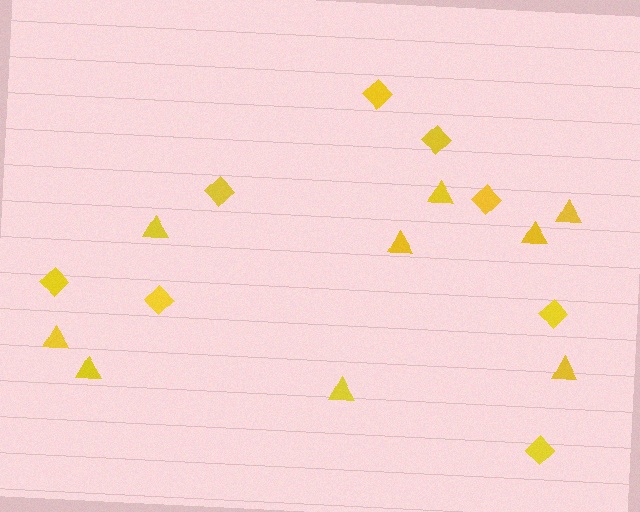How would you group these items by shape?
There are 2 groups: one group of triangles (9) and one group of diamonds (8).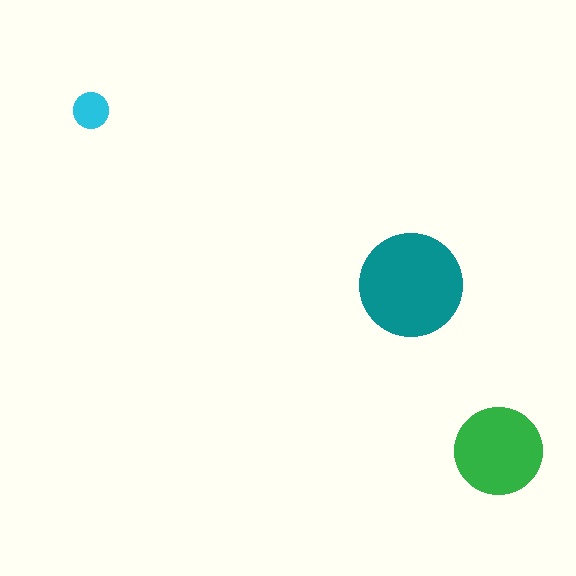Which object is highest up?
The cyan circle is topmost.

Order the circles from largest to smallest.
the teal one, the green one, the cyan one.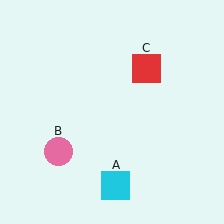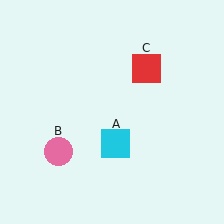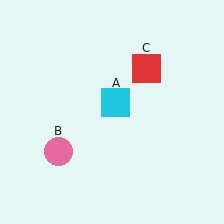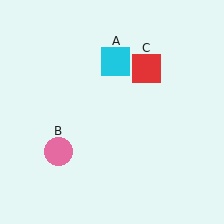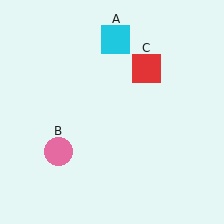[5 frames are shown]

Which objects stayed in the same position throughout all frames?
Pink circle (object B) and red square (object C) remained stationary.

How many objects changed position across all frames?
1 object changed position: cyan square (object A).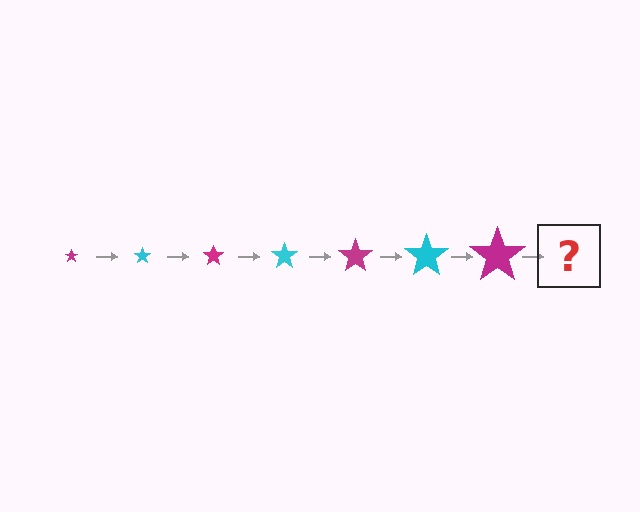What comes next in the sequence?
The next element should be a cyan star, larger than the previous one.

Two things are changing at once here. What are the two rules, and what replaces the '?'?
The two rules are that the star grows larger each step and the color cycles through magenta and cyan. The '?' should be a cyan star, larger than the previous one.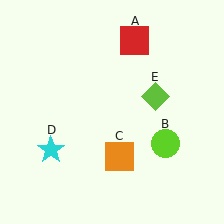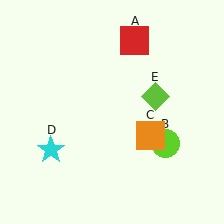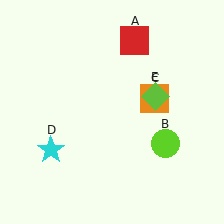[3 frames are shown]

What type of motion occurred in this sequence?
The orange square (object C) rotated counterclockwise around the center of the scene.